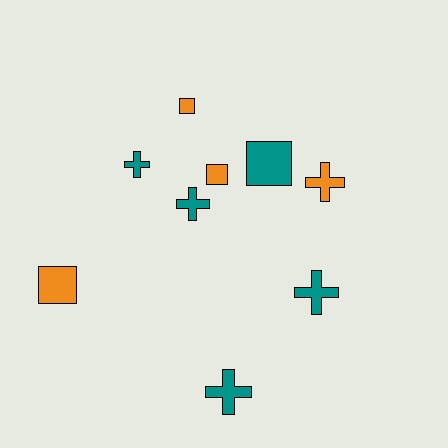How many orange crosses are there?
There is 1 orange cross.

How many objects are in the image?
There are 9 objects.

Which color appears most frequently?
Teal, with 5 objects.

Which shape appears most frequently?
Cross, with 5 objects.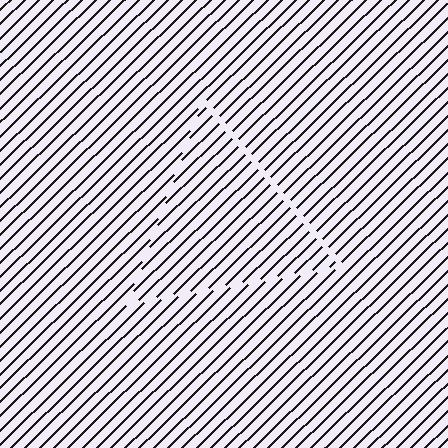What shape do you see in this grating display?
An illusory triangle. The interior of the shape contains the same grating, shifted by half a period — the contour is defined by the phase discontinuity where line-ends from the inner and outer gratings abut.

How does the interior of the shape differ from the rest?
The interior of the shape contains the same grating, shifted by half a period — the contour is defined by the phase discontinuity where line-ends from the inner and outer gratings abut.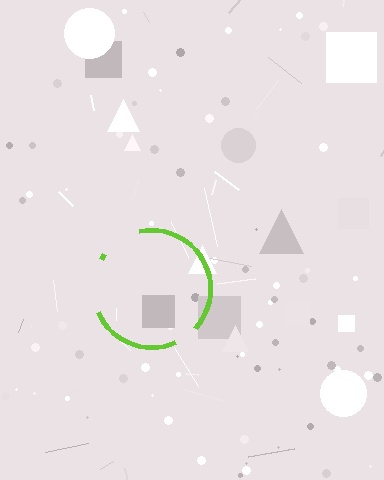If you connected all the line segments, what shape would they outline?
They would outline a circle.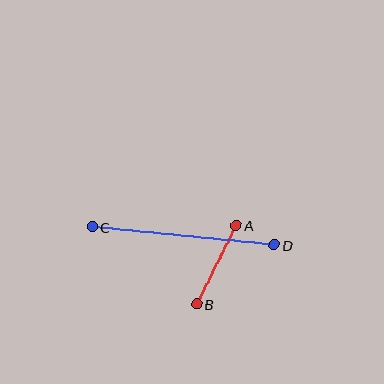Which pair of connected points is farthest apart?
Points C and D are farthest apart.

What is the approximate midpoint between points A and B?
The midpoint is at approximately (217, 265) pixels.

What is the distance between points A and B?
The distance is approximately 88 pixels.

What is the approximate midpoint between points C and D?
The midpoint is at approximately (183, 236) pixels.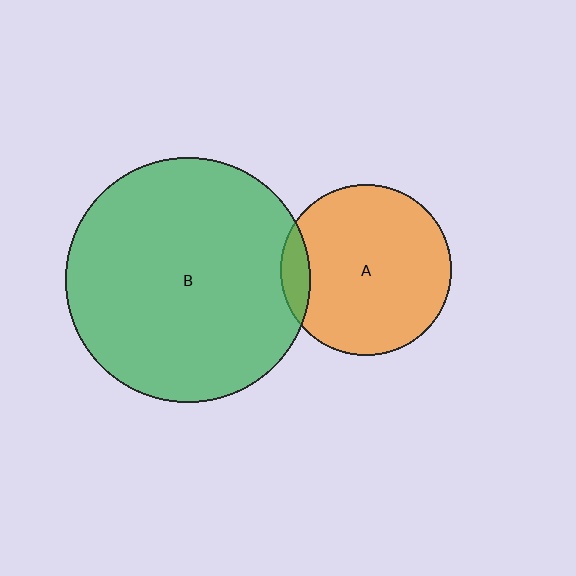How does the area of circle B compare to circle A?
Approximately 2.1 times.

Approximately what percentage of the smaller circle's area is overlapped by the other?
Approximately 10%.